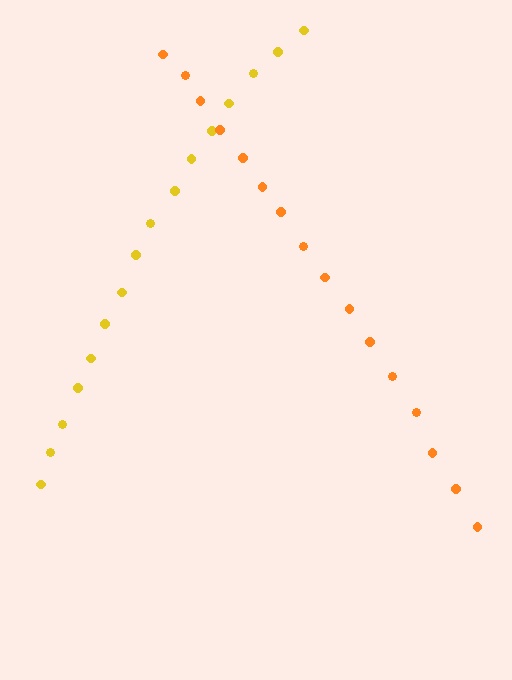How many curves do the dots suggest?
There are 2 distinct paths.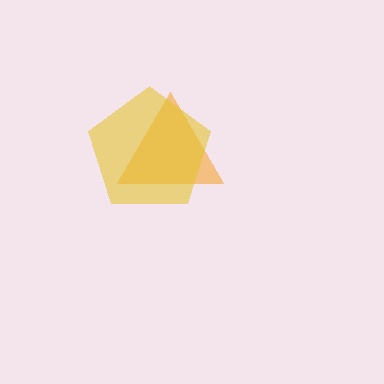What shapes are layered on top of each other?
The layered shapes are: an orange triangle, a yellow pentagon.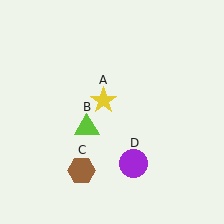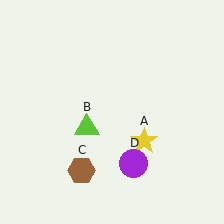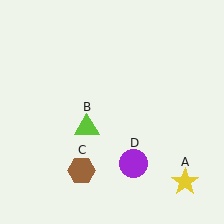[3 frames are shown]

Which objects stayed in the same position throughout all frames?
Lime triangle (object B) and brown hexagon (object C) and purple circle (object D) remained stationary.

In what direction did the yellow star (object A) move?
The yellow star (object A) moved down and to the right.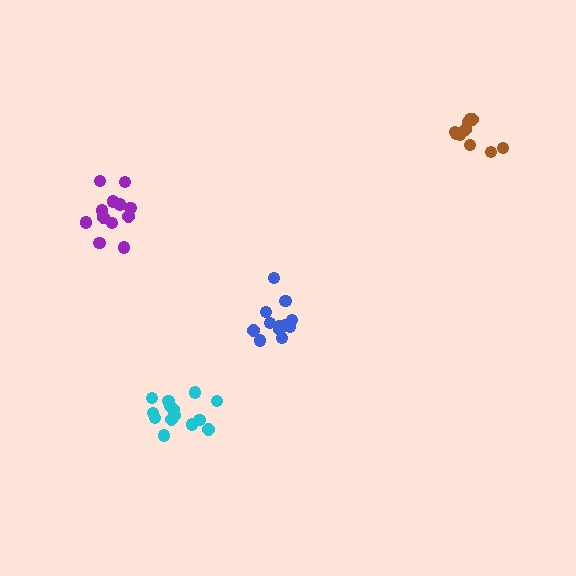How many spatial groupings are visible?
There are 4 spatial groupings.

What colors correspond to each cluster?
The clusters are colored: brown, blue, cyan, purple.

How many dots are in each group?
Group 1: 10 dots, Group 2: 12 dots, Group 3: 14 dots, Group 4: 12 dots (48 total).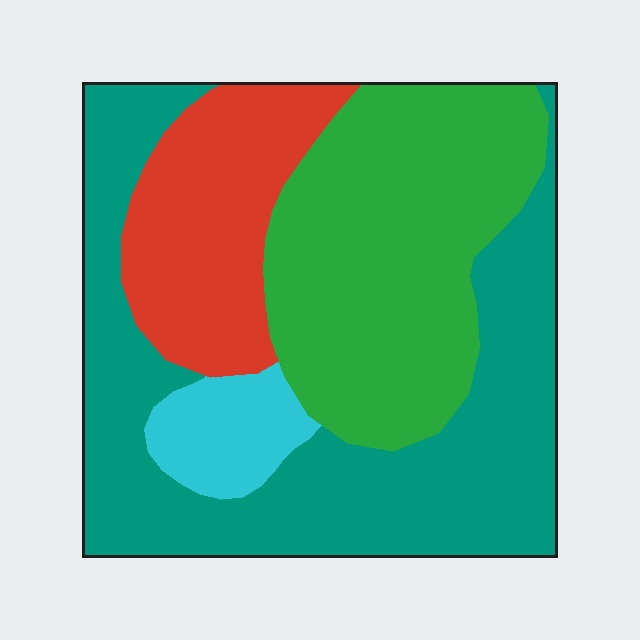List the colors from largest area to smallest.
From largest to smallest: teal, green, red, cyan.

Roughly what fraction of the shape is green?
Green takes up between a quarter and a half of the shape.